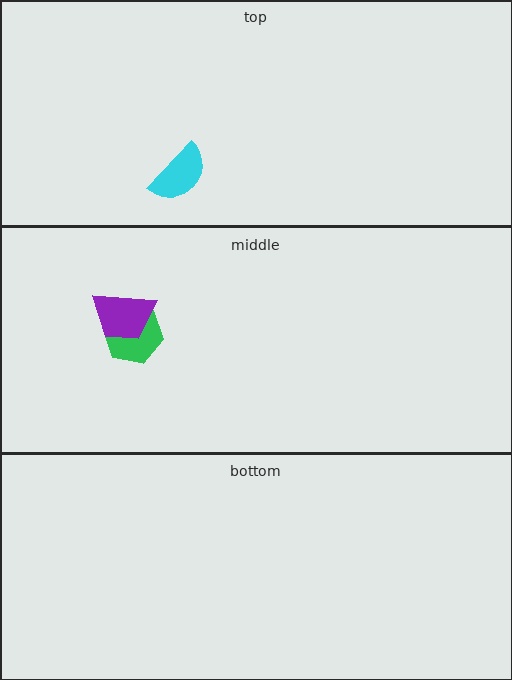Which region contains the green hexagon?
The middle region.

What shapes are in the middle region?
The green hexagon, the purple trapezoid.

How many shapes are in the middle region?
2.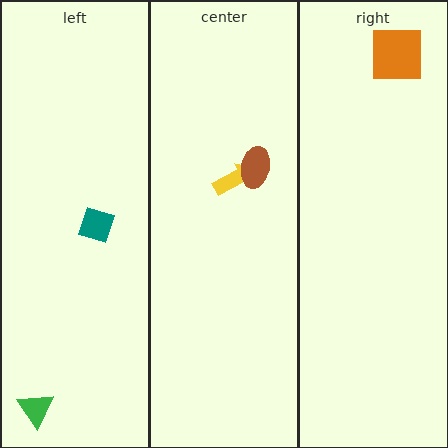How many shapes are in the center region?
2.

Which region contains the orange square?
The right region.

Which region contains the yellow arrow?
The center region.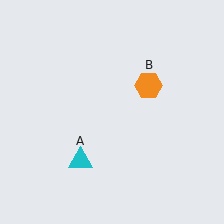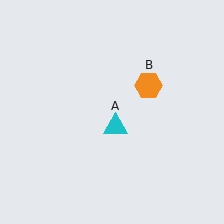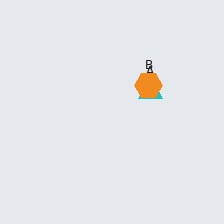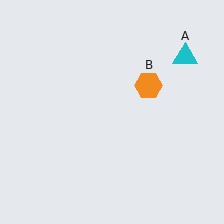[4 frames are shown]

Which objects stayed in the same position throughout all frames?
Orange hexagon (object B) remained stationary.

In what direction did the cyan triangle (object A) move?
The cyan triangle (object A) moved up and to the right.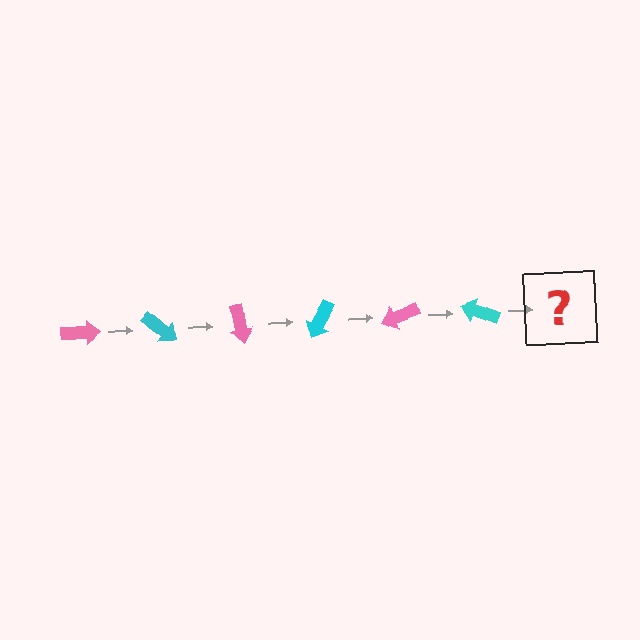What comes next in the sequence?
The next element should be a pink arrow, rotated 240 degrees from the start.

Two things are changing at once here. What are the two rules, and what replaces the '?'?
The two rules are that it rotates 40 degrees each step and the color cycles through pink and cyan. The '?' should be a pink arrow, rotated 240 degrees from the start.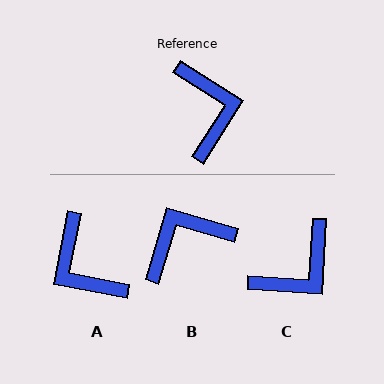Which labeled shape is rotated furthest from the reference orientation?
A, about 159 degrees away.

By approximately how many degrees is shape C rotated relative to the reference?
Approximately 61 degrees clockwise.